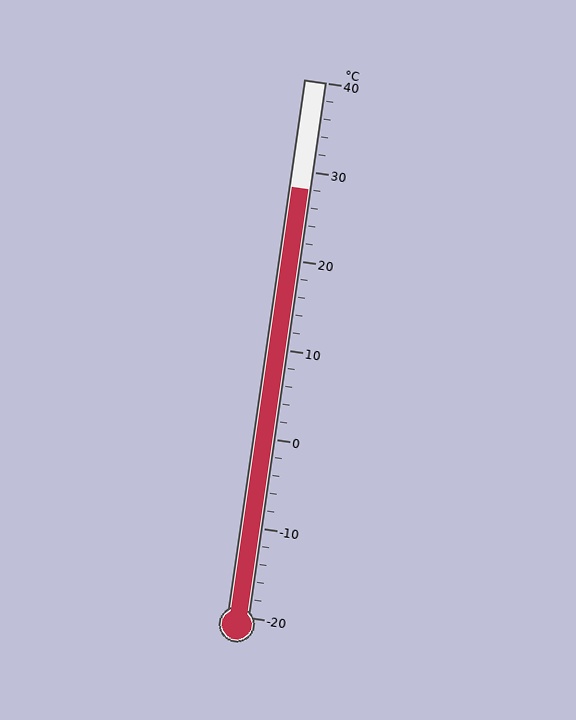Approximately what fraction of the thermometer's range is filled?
The thermometer is filled to approximately 80% of its range.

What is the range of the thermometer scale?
The thermometer scale ranges from -20°C to 40°C.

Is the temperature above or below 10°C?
The temperature is above 10°C.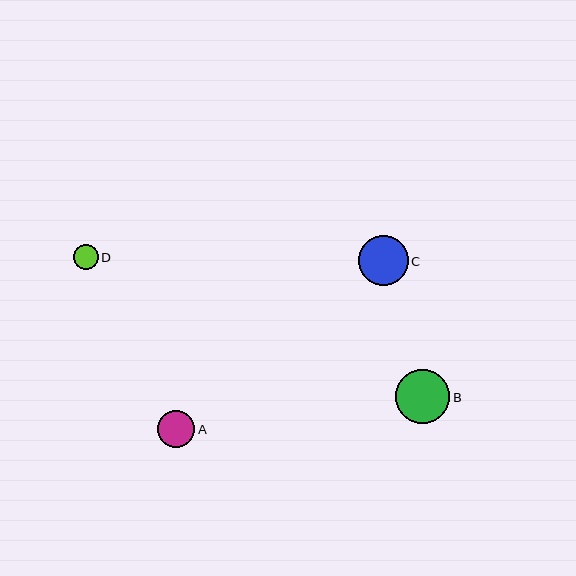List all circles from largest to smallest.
From largest to smallest: B, C, A, D.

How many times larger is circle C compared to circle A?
Circle C is approximately 1.4 times the size of circle A.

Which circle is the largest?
Circle B is the largest with a size of approximately 54 pixels.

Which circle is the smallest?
Circle D is the smallest with a size of approximately 25 pixels.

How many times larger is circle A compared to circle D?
Circle A is approximately 1.5 times the size of circle D.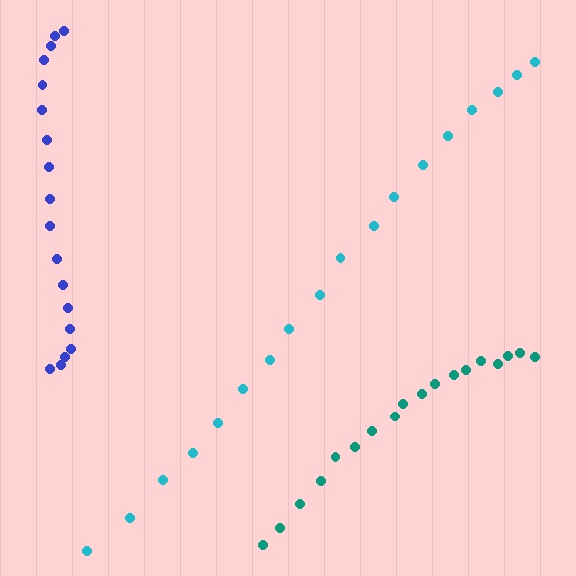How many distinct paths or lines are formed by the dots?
There are 3 distinct paths.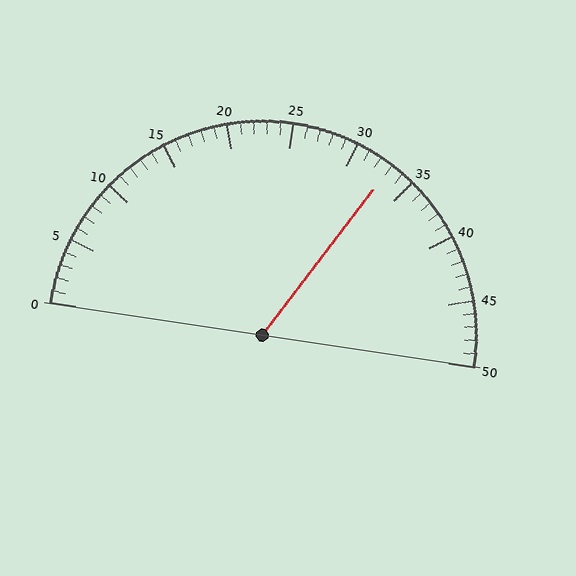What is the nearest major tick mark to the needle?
The nearest major tick mark is 35.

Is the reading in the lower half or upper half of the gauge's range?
The reading is in the upper half of the range (0 to 50).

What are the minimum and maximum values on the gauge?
The gauge ranges from 0 to 50.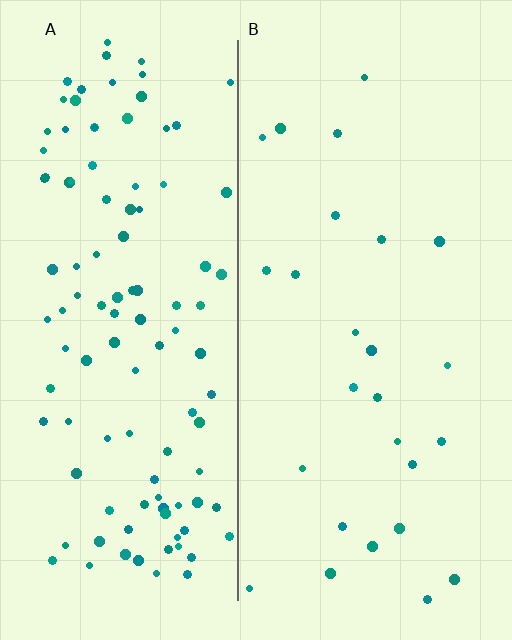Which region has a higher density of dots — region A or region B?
A (the left).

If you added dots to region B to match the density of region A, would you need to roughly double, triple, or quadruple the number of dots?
Approximately quadruple.